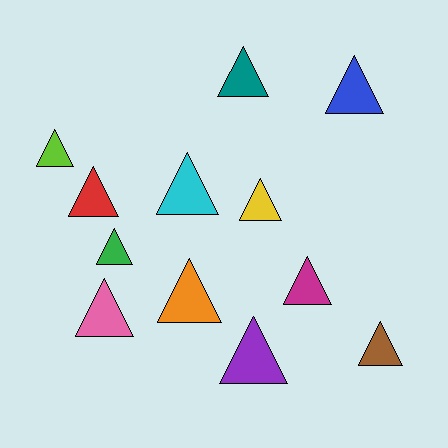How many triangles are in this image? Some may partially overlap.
There are 12 triangles.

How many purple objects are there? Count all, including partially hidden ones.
There is 1 purple object.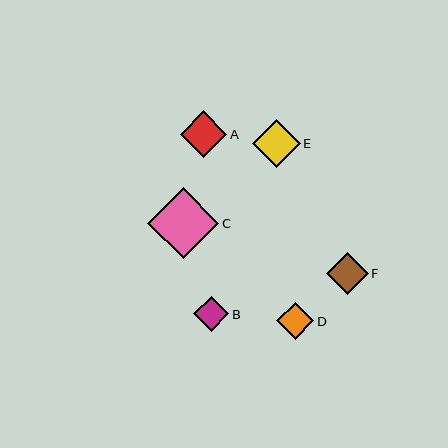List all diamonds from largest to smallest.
From largest to smallest: C, E, A, F, D, B.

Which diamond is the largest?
Diamond C is the largest with a size of approximately 71 pixels.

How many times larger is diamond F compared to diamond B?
Diamond F is approximately 1.2 times the size of diamond B.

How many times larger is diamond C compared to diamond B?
Diamond C is approximately 2.0 times the size of diamond B.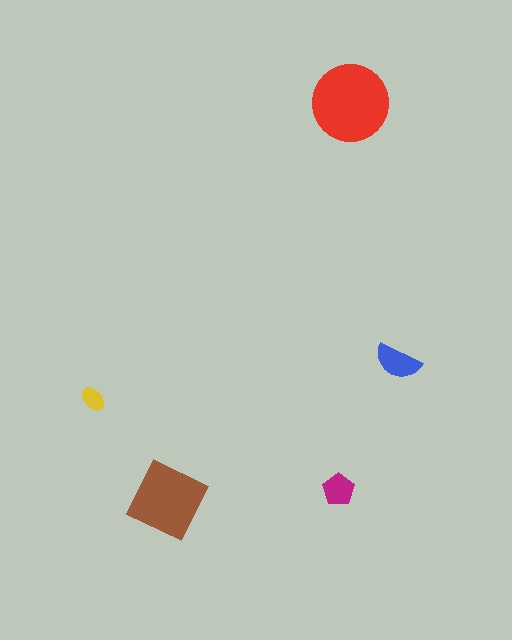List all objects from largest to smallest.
The red circle, the brown square, the blue semicircle, the magenta pentagon, the yellow ellipse.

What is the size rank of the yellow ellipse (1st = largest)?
5th.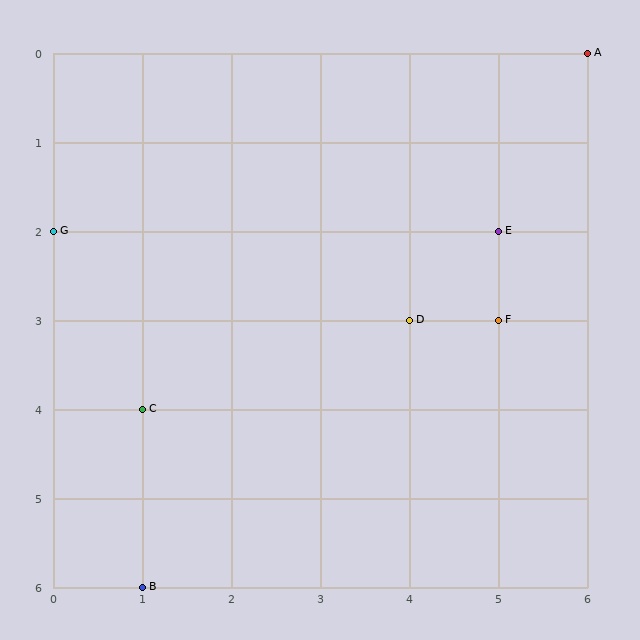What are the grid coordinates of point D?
Point D is at grid coordinates (4, 3).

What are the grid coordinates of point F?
Point F is at grid coordinates (5, 3).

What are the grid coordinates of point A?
Point A is at grid coordinates (6, 0).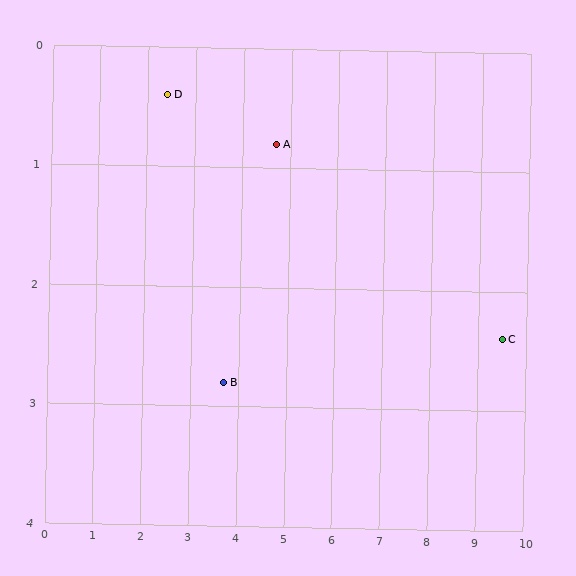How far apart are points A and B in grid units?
Points A and B are about 2.2 grid units apart.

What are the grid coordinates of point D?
Point D is at approximately (2.4, 0.4).